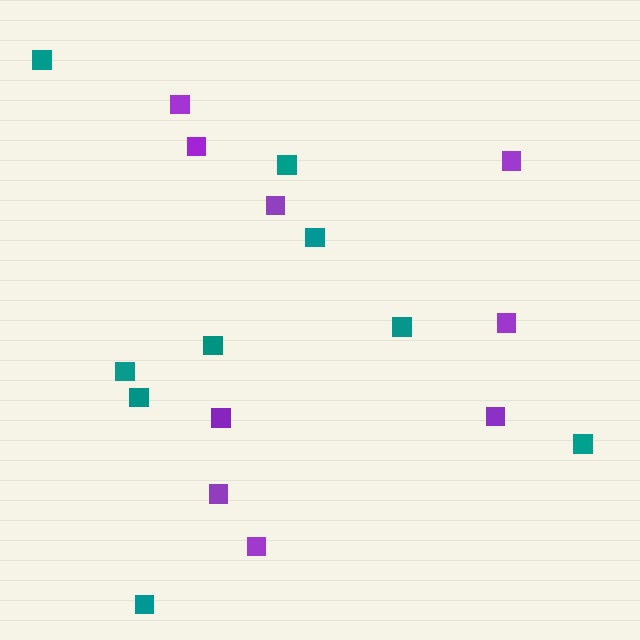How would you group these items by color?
There are 2 groups: one group of purple squares (9) and one group of teal squares (9).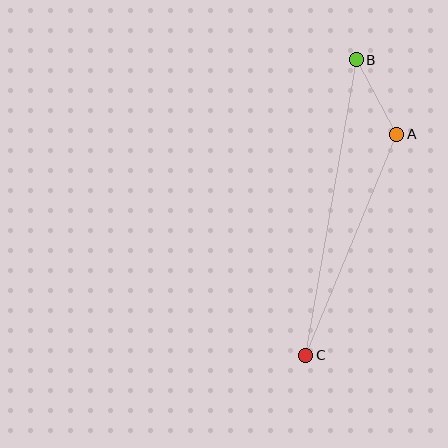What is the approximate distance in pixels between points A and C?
The distance between A and C is approximately 239 pixels.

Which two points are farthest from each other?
Points B and C are farthest from each other.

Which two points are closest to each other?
Points A and B are closest to each other.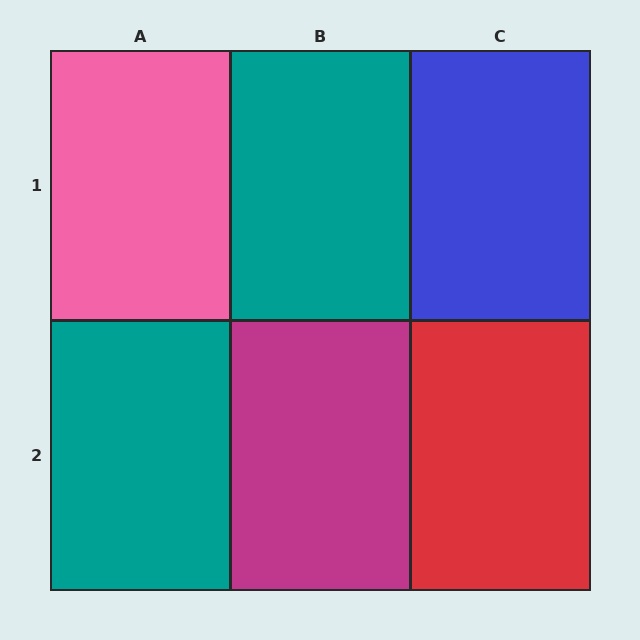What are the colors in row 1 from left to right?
Pink, teal, blue.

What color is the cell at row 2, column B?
Magenta.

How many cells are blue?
1 cell is blue.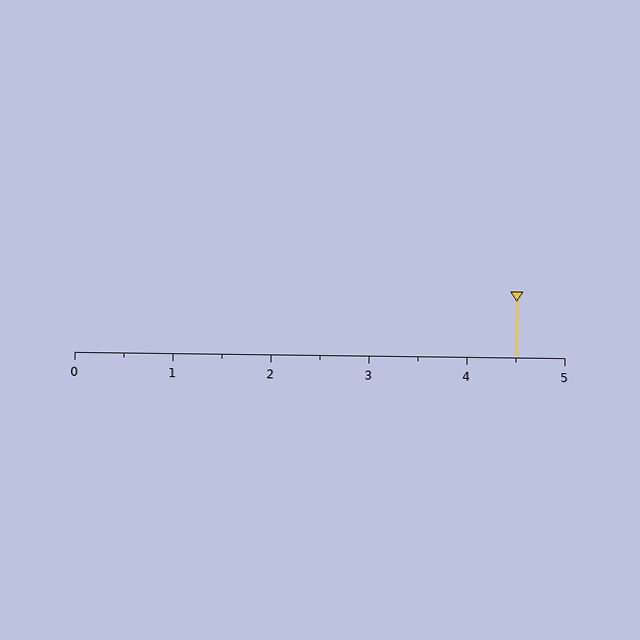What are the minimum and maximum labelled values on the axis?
The axis runs from 0 to 5.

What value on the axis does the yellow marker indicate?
The marker indicates approximately 4.5.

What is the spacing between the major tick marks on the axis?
The major ticks are spaced 1 apart.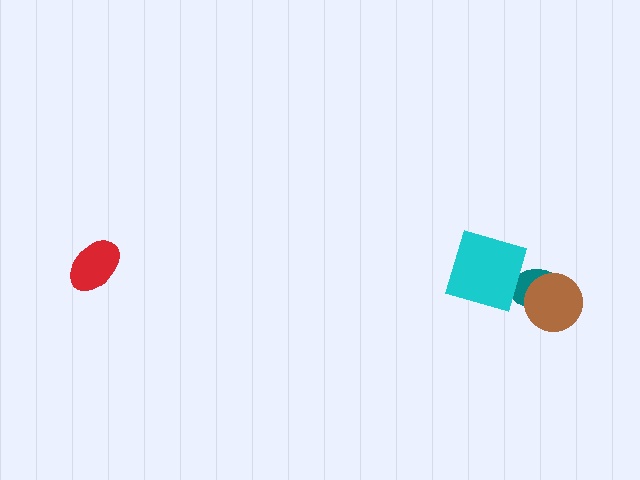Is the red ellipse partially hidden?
No, no other shape covers it.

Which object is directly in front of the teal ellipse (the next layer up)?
The brown circle is directly in front of the teal ellipse.